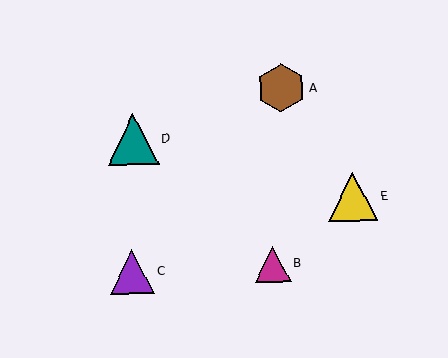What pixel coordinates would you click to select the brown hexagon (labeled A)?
Click at (281, 88) to select the brown hexagon A.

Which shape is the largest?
The teal triangle (labeled D) is the largest.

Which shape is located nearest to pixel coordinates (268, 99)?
The brown hexagon (labeled A) at (281, 88) is nearest to that location.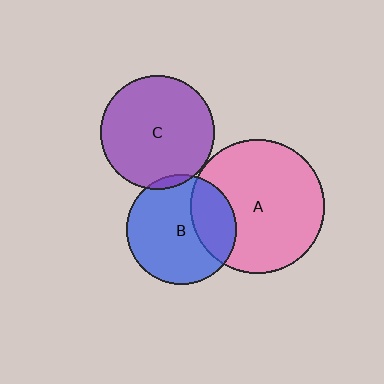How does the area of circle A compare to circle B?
Approximately 1.5 times.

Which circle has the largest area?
Circle A (pink).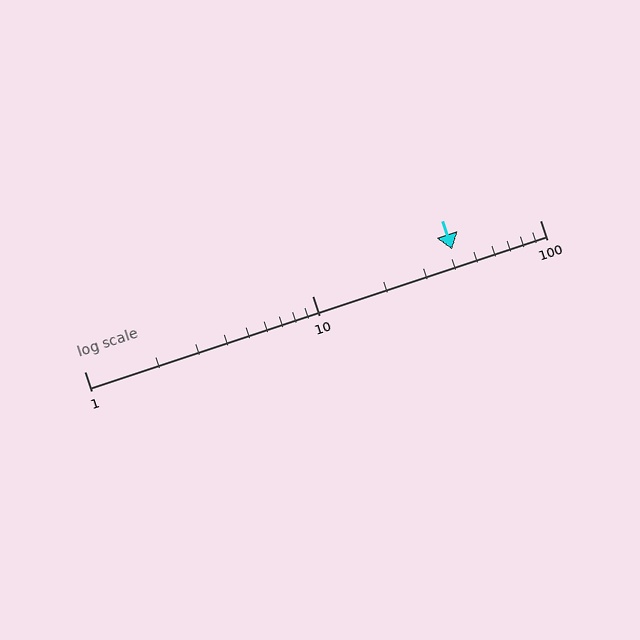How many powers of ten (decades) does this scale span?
The scale spans 2 decades, from 1 to 100.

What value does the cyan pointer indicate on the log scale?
The pointer indicates approximately 41.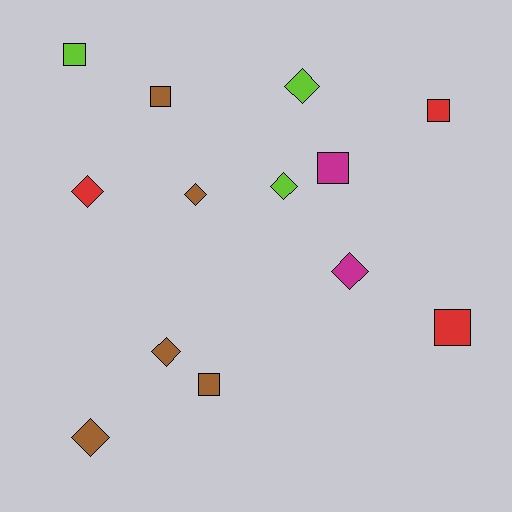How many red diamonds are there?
There is 1 red diamond.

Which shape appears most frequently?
Diamond, with 7 objects.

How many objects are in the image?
There are 13 objects.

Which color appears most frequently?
Brown, with 5 objects.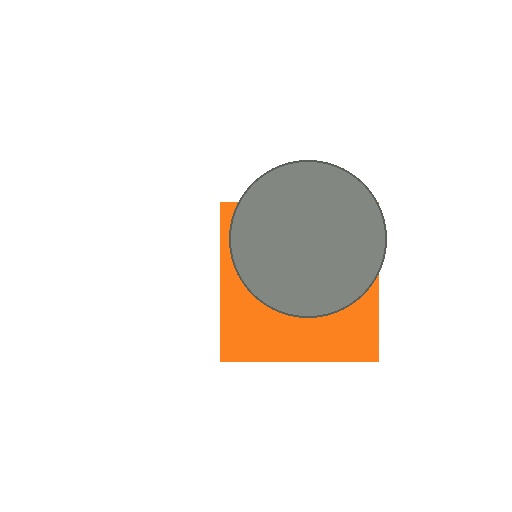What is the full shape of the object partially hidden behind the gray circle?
The partially hidden object is an orange square.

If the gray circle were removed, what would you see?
You would see the complete orange square.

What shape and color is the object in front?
The object in front is a gray circle.